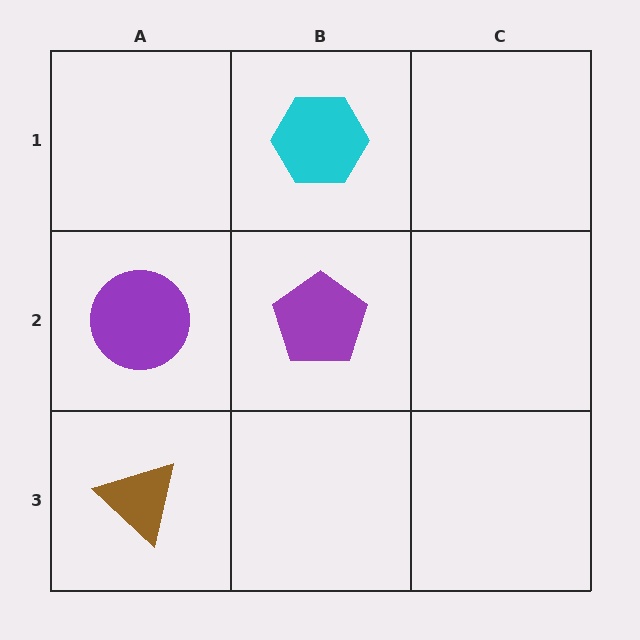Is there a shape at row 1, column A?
No, that cell is empty.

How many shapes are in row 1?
1 shape.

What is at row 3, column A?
A brown triangle.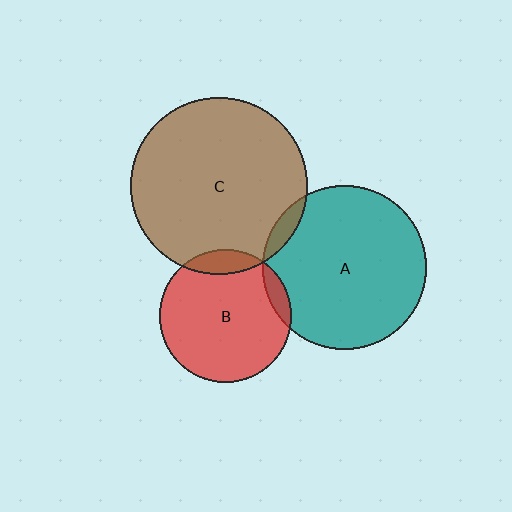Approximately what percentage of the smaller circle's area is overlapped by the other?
Approximately 5%.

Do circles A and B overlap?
Yes.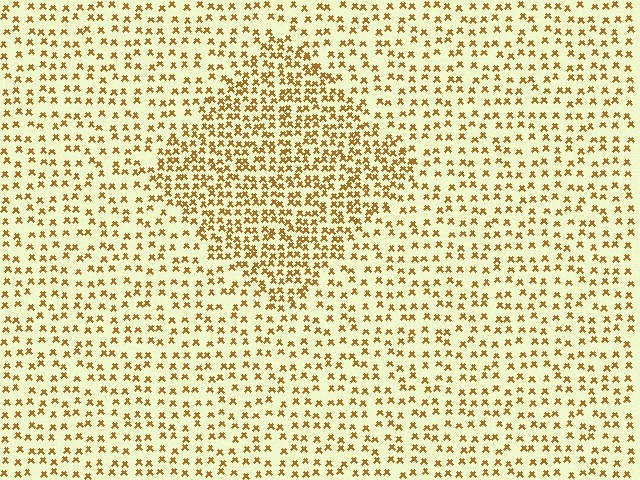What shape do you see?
I see a diamond.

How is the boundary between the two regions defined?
The boundary is defined by a change in element density (approximately 1.9x ratio). All elements are the same color, size, and shape.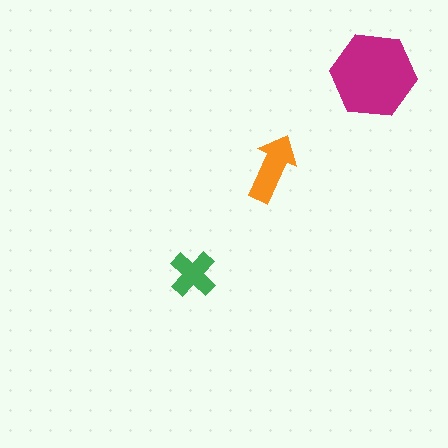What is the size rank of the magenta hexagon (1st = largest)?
1st.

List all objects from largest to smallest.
The magenta hexagon, the orange arrow, the green cross.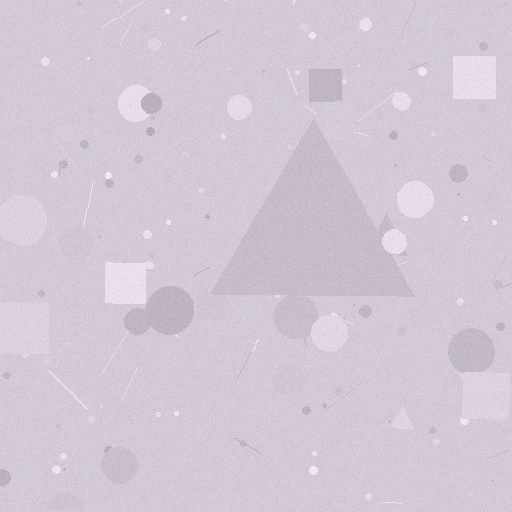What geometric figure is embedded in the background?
A triangle is embedded in the background.